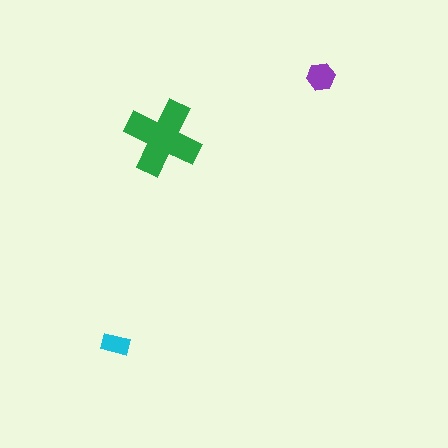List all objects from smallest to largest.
The cyan rectangle, the purple hexagon, the green cross.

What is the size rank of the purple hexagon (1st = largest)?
2nd.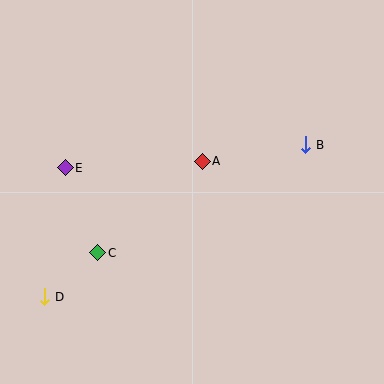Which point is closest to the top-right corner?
Point B is closest to the top-right corner.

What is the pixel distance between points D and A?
The distance between D and A is 208 pixels.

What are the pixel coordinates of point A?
Point A is at (202, 161).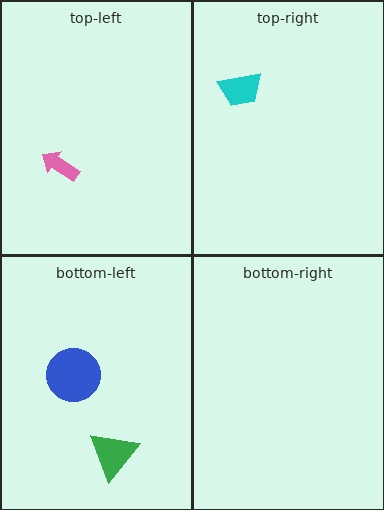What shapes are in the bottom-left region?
The green triangle, the blue circle.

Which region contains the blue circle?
The bottom-left region.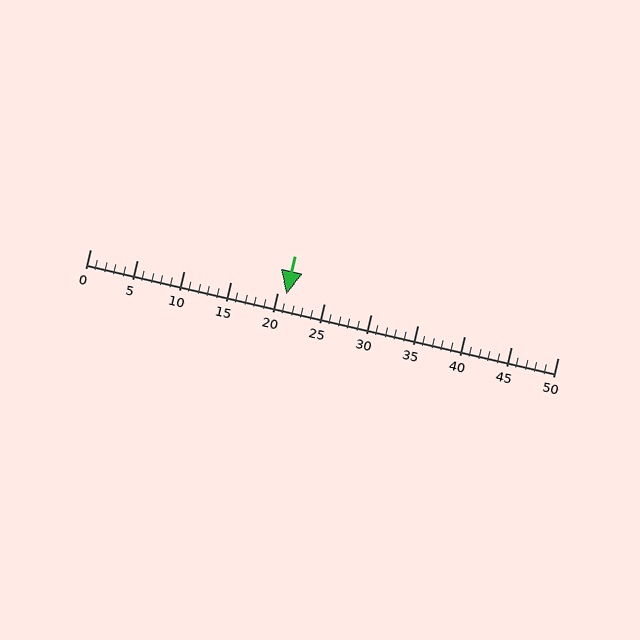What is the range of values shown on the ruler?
The ruler shows values from 0 to 50.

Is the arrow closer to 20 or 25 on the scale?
The arrow is closer to 20.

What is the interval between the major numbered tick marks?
The major tick marks are spaced 5 units apart.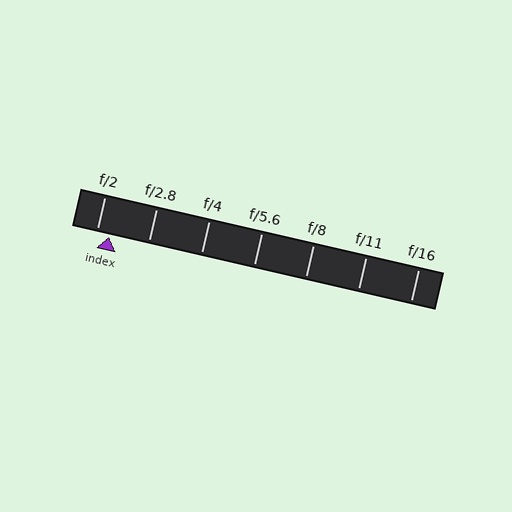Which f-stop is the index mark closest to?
The index mark is closest to f/2.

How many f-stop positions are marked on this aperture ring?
There are 7 f-stop positions marked.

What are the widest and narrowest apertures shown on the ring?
The widest aperture shown is f/2 and the narrowest is f/16.